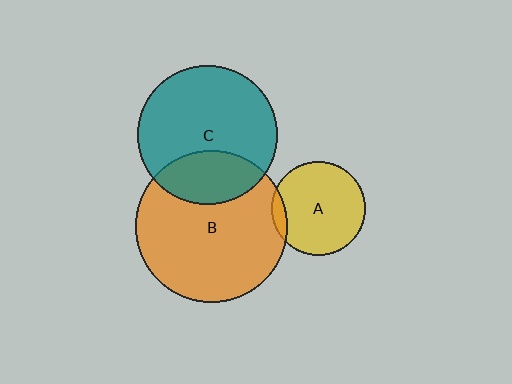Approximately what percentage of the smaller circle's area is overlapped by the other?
Approximately 10%.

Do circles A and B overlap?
Yes.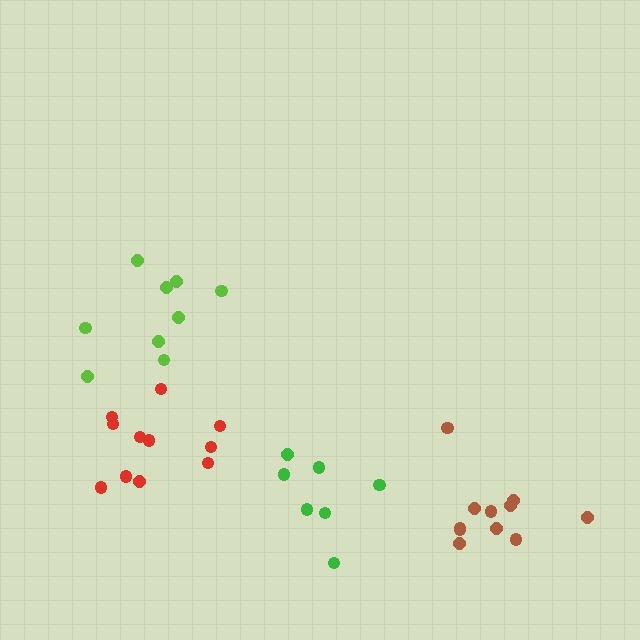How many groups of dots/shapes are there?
There are 4 groups.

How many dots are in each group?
Group 1: 11 dots, Group 2: 9 dots, Group 3: 11 dots, Group 4: 7 dots (38 total).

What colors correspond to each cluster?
The clusters are colored: brown, lime, red, green.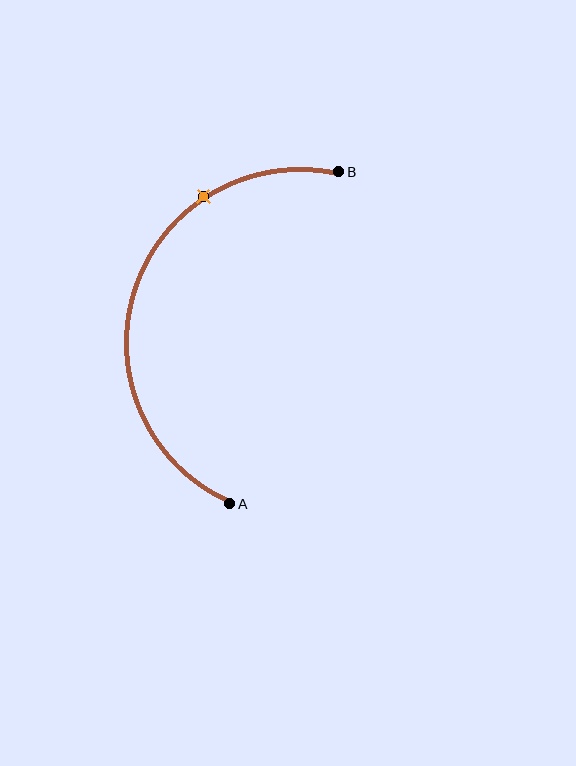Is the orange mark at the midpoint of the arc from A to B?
No. The orange mark lies on the arc but is closer to endpoint B. The arc midpoint would be at the point on the curve equidistant along the arc from both A and B.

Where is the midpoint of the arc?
The arc midpoint is the point on the curve farthest from the straight line joining A and B. It sits to the left of that line.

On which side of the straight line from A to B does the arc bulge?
The arc bulges to the left of the straight line connecting A and B.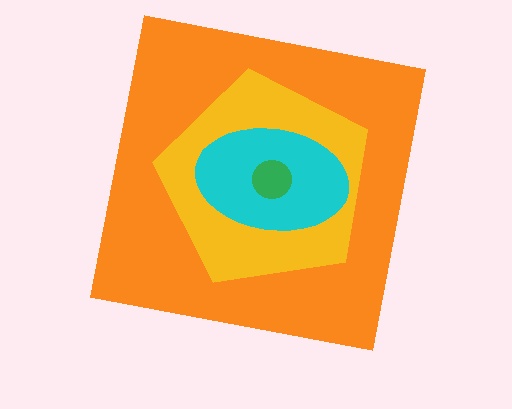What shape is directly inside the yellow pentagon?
The cyan ellipse.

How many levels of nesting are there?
4.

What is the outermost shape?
The orange square.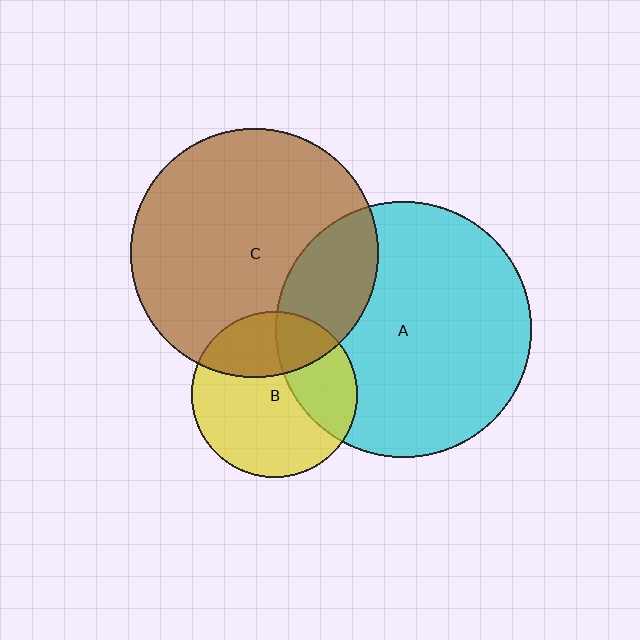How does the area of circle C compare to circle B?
Approximately 2.2 times.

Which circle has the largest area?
Circle A (cyan).